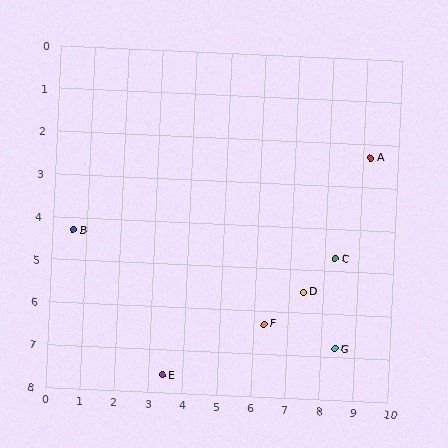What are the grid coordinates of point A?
Point A is at approximately (9.2, 2.3).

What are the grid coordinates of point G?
Point G is at approximately (8.4, 6.8).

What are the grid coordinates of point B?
Point B is at approximately (0.6, 4.3).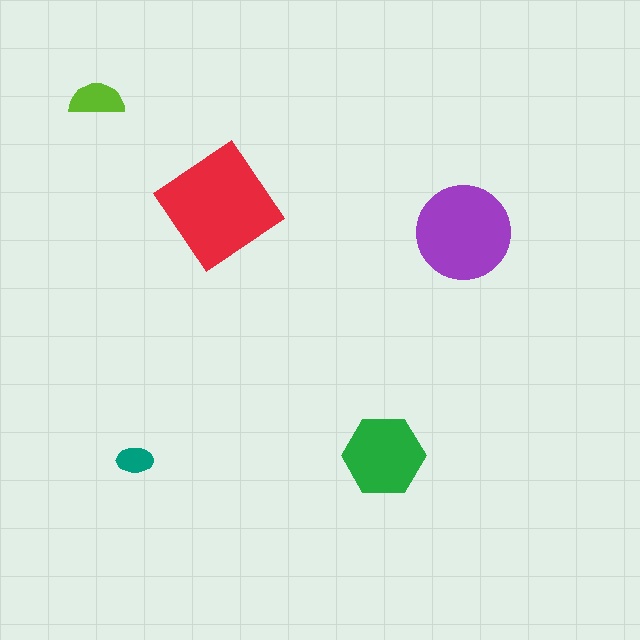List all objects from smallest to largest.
The teal ellipse, the lime semicircle, the green hexagon, the purple circle, the red diamond.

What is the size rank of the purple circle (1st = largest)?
2nd.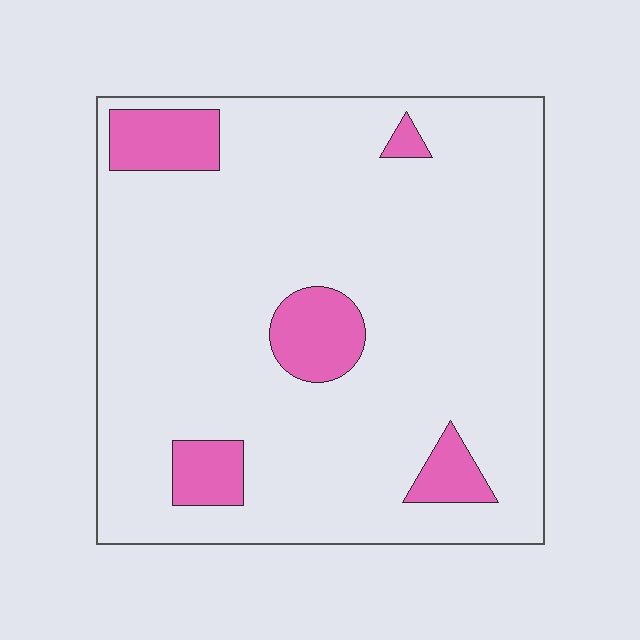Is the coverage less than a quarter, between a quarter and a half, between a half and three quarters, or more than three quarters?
Less than a quarter.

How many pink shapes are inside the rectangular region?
5.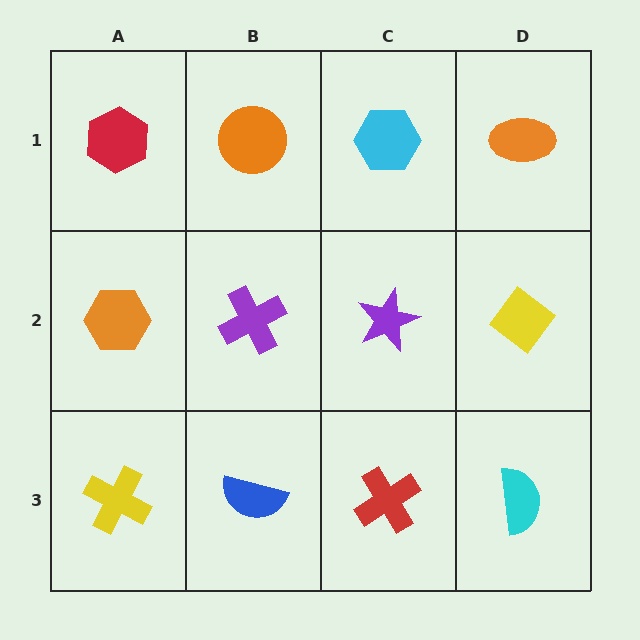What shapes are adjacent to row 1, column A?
An orange hexagon (row 2, column A), an orange circle (row 1, column B).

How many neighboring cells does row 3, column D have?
2.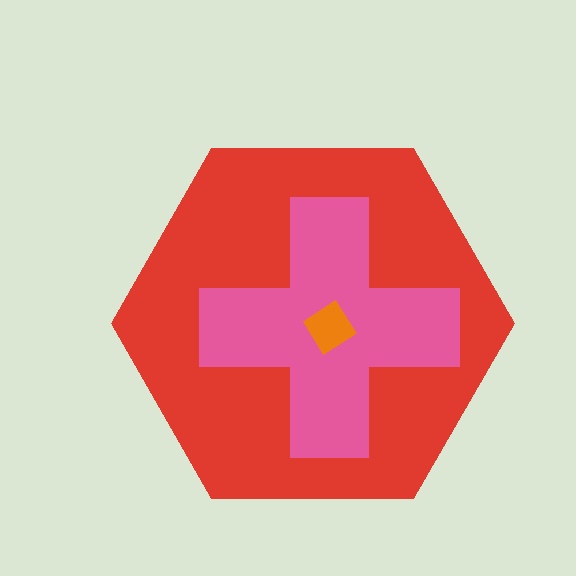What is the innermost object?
The orange diamond.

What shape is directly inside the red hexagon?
The pink cross.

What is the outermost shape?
The red hexagon.